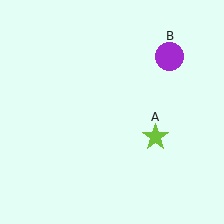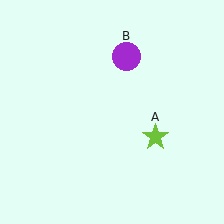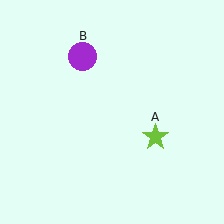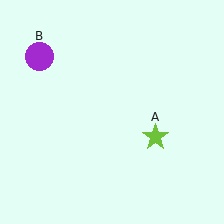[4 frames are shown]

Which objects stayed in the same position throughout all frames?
Lime star (object A) remained stationary.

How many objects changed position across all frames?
1 object changed position: purple circle (object B).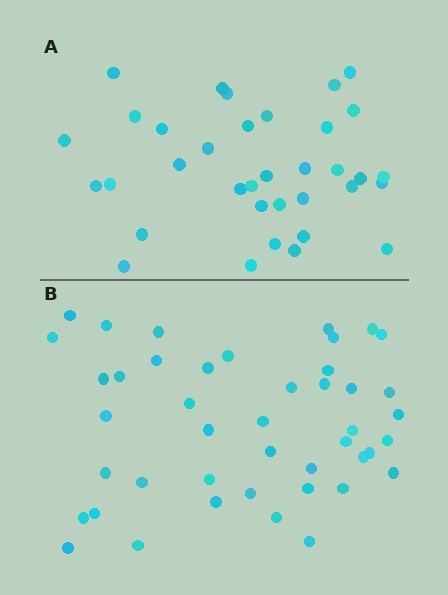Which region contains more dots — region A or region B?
Region B (the bottom region) has more dots.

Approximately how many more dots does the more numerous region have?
Region B has roughly 8 or so more dots than region A.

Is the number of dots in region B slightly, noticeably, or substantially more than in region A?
Region B has noticeably more, but not dramatically so. The ratio is roughly 1.3 to 1.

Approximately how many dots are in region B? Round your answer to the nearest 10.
About 40 dots. (The exact count is 44, which rounds to 40.)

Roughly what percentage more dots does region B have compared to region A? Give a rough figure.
About 25% more.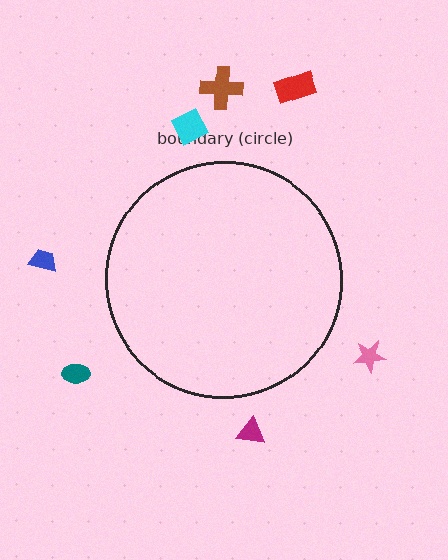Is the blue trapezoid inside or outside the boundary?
Outside.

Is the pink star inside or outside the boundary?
Outside.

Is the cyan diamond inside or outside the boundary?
Outside.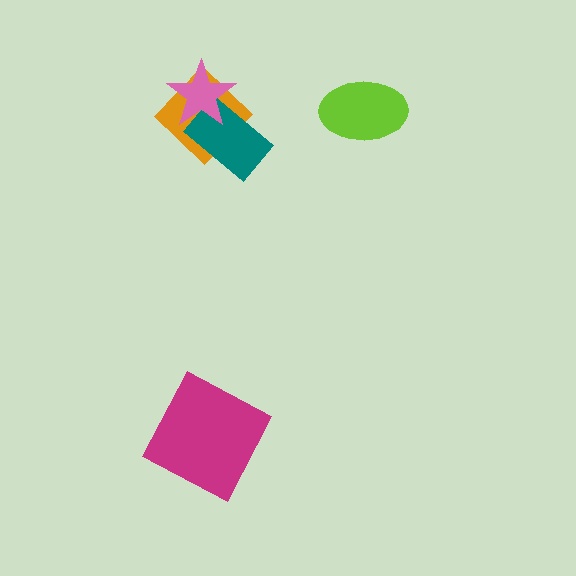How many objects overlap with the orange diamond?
2 objects overlap with the orange diamond.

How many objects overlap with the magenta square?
0 objects overlap with the magenta square.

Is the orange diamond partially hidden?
Yes, it is partially covered by another shape.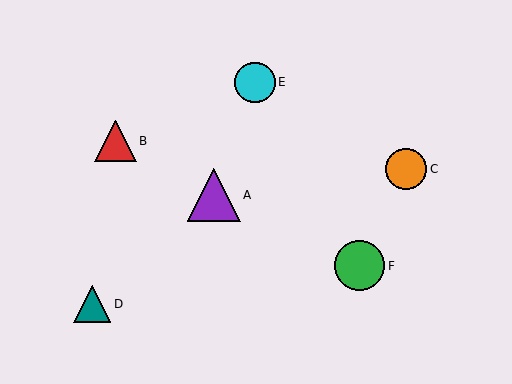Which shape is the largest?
The purple triangle (labeled A) is the largest.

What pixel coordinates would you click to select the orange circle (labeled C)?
Click at (406, 169) to select the orange circle C.